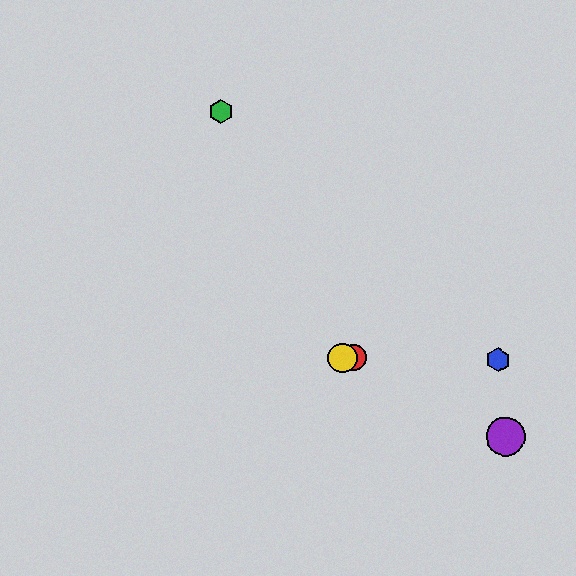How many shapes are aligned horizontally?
3 shapes (the red circle, the blue hexagon, the yellow circle) are aligned horizontally.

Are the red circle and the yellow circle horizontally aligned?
Yes, both are at y≈358.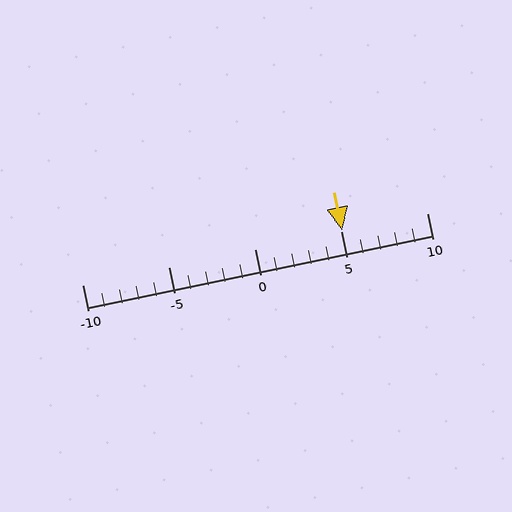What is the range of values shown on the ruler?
The ruler shows values from -10 to 10.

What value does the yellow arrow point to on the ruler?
The yellow arrow points to approximately 5.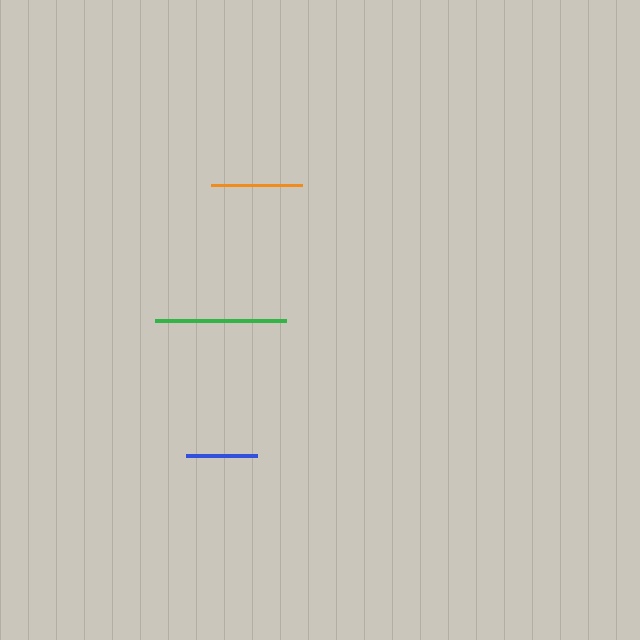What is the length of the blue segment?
The blue segment is approximately 71 pixels long.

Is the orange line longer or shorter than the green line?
The green line is longer than the orange line.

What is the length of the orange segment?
The orange segment is approximately 91 pixels long.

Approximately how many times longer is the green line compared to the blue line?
The green line is approximately 1.9 times the length of the blue line.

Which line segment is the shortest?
The blue line is the shortest at approximately 71 pixels.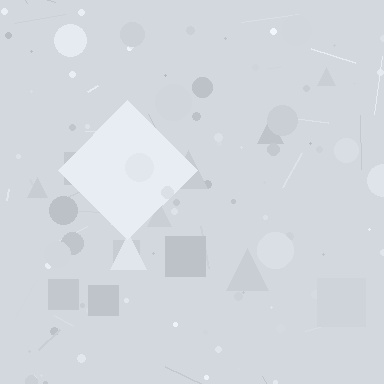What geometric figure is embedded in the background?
A diamond is embedded in the background.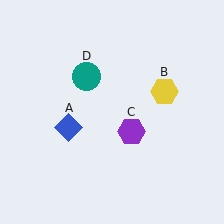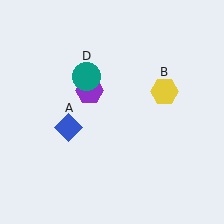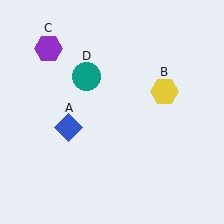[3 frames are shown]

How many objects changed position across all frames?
1 object changed position: purple hexagon (object C).